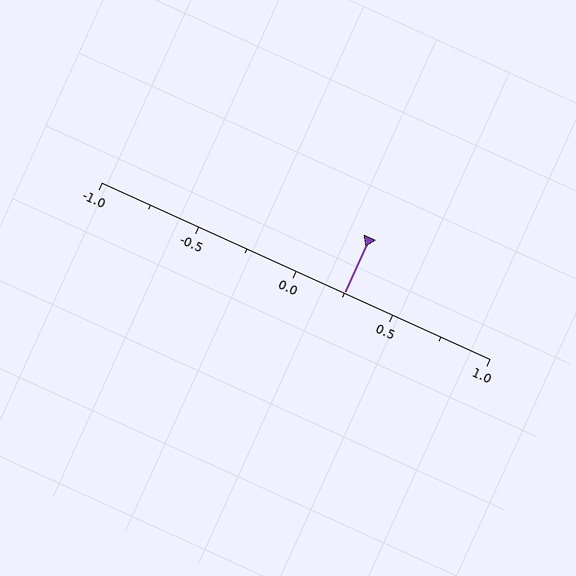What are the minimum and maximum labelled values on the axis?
The axis runs from -1.0 to 1.0.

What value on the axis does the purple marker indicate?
The marker indicates approximately 0.25.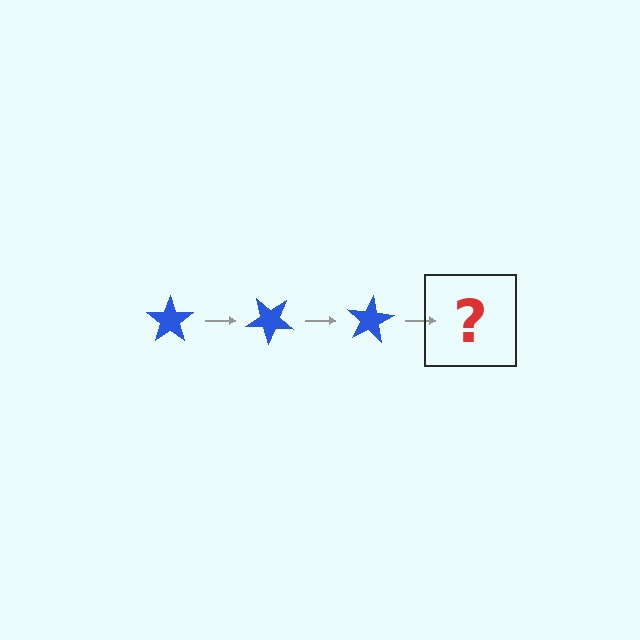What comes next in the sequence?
The next element should be a blue star rotated 120 degrees.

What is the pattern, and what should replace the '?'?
The pattern is that the star rotates 40 degrees each step. The '?' should be a blue star rotated 120 degrees.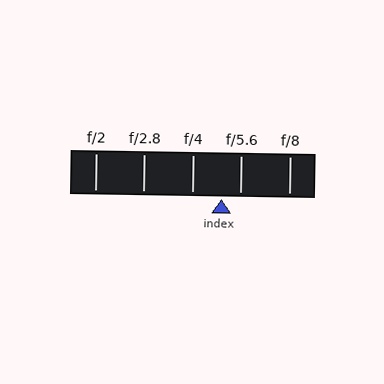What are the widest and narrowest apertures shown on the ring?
The widest aperture shown is f/2 and the narrowest is f/8.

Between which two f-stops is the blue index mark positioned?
The index mark is between f/4 and f/5.6.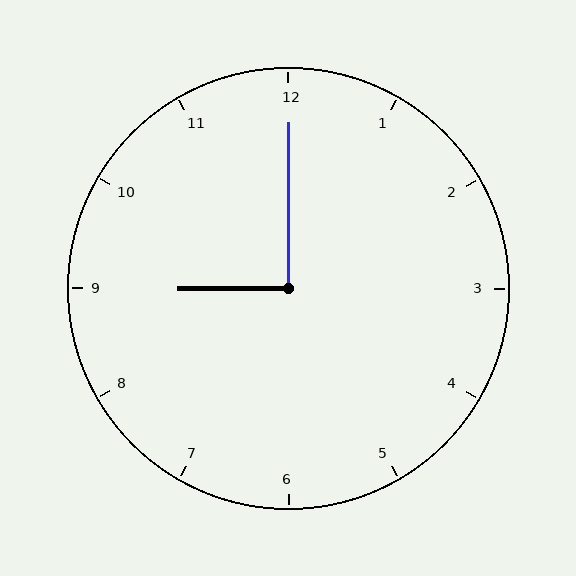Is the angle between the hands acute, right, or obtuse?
It is right.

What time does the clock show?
9:00.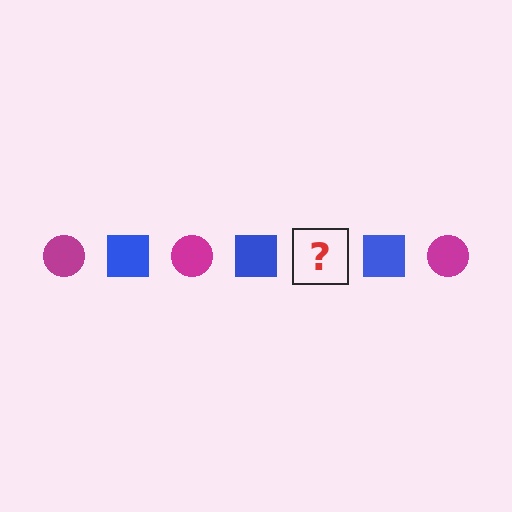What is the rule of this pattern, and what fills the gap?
The rule is that the pattern alternates between magenta circle and blue square. The gap should be filled with a magenta circle.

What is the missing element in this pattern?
The missing element is a magenta circle.